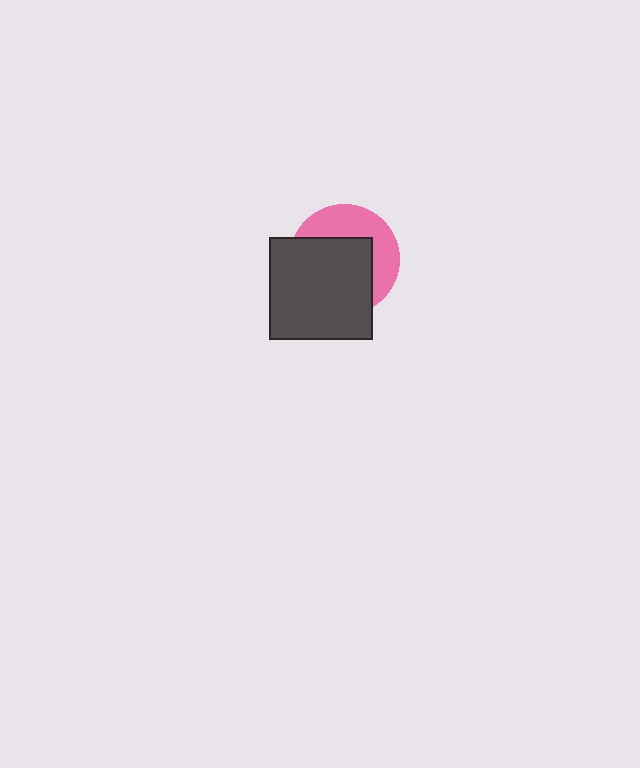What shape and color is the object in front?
The object in front is a dark gray square.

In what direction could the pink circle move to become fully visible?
The pink circle could move toward the upper-right. That would shift it out from behind the dark gray square entirely.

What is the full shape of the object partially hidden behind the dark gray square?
The partially hidden object is a pink circle.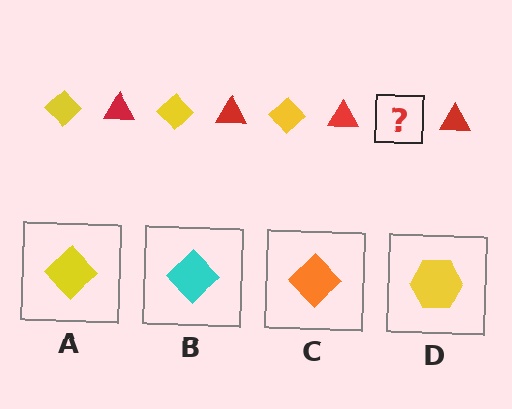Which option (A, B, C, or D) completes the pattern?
A.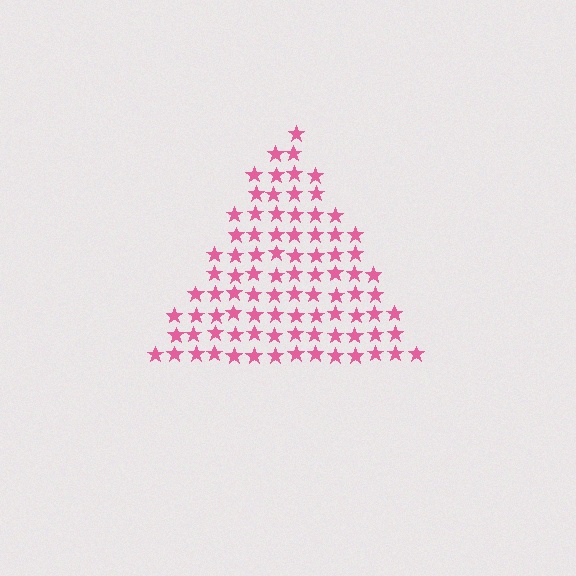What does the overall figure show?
The overall figure shows a triangle.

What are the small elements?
The small elements are stars.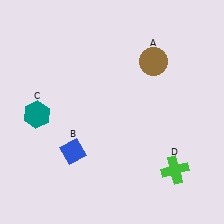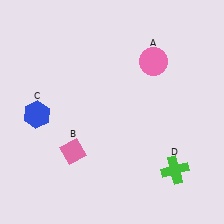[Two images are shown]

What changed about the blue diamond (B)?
In Image 1, B is blue. In Image 2, it changed to pink.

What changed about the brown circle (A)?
In Image 1, A is brown. In Image 2, it changed to pink.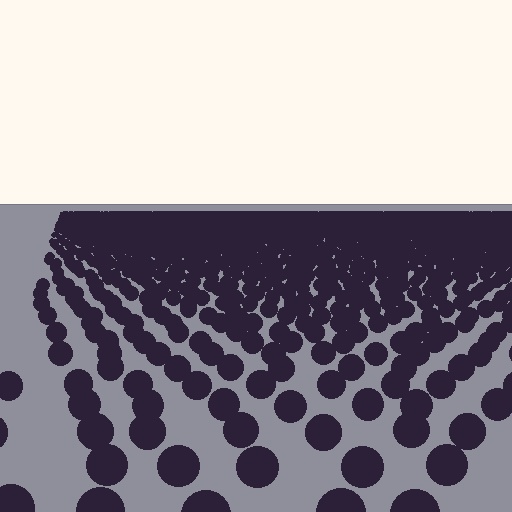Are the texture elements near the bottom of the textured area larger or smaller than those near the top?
Larger. Near the bottom, elements are closer to the viewer and appear at a bigger on-screen size.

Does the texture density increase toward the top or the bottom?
Density increases toward the top.